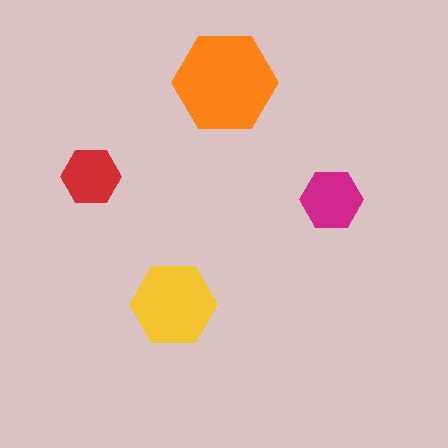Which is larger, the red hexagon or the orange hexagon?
The orange one.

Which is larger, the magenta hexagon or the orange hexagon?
The orange one.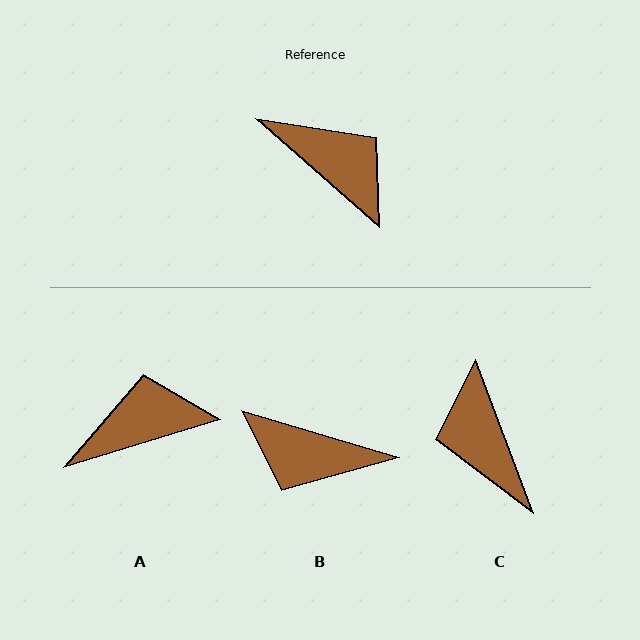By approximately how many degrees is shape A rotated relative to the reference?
Approximately 58 degrees counter-clockwise.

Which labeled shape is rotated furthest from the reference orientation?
B, about 155 degrees away.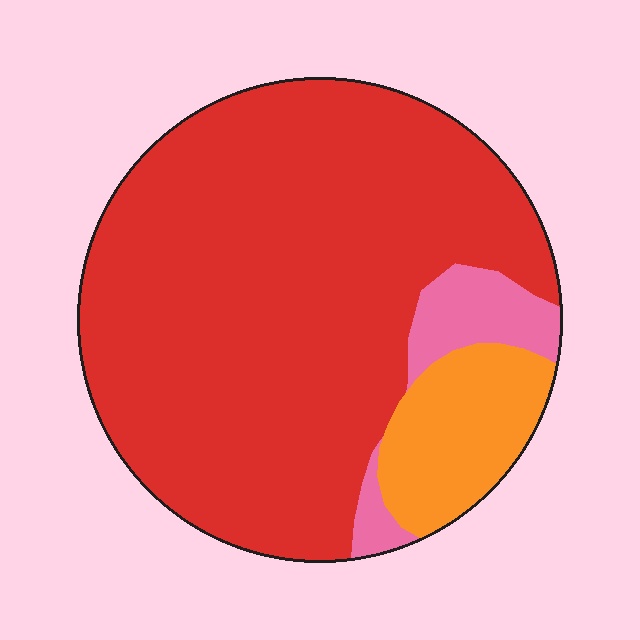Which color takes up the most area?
Red, at roughly 80%.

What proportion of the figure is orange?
Orange covers about 10% of the figure.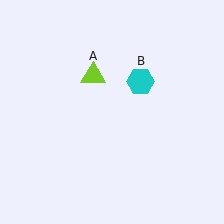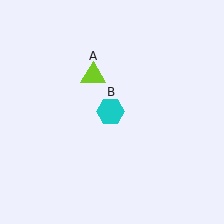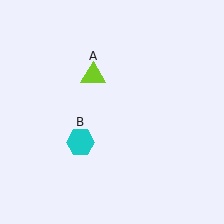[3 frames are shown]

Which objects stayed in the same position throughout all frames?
Lime triangle (object A) remained stationary.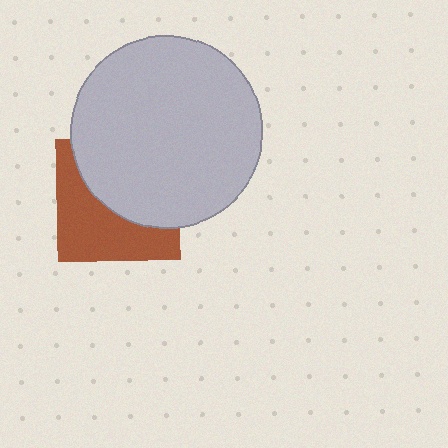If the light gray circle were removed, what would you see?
You would see the complete brown square.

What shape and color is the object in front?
The object in front is a light gray circle.